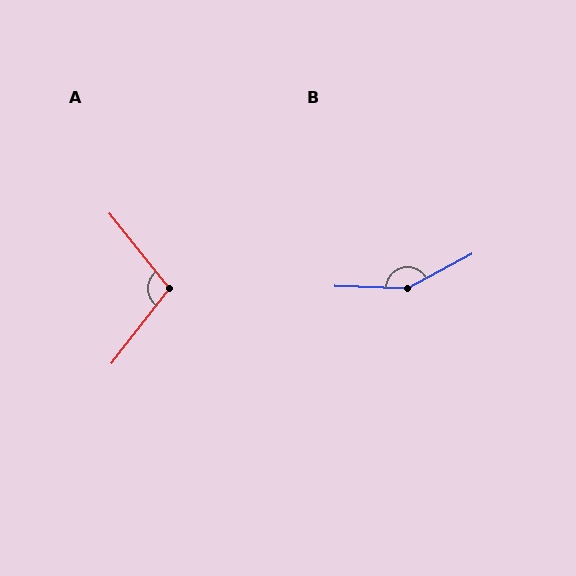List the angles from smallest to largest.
A (104°), B (150°).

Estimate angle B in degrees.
Approximately 150 degrees.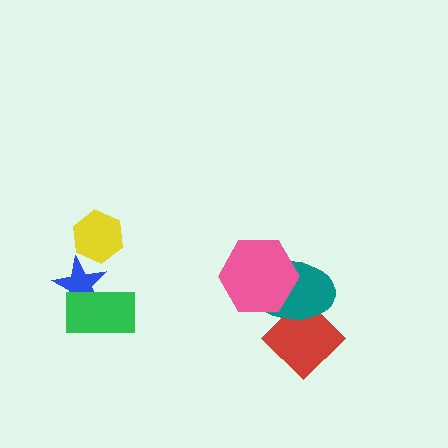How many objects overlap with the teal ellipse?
2 objects overlap with the teal ellipse.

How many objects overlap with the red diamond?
1 object overlaps with the red diamond.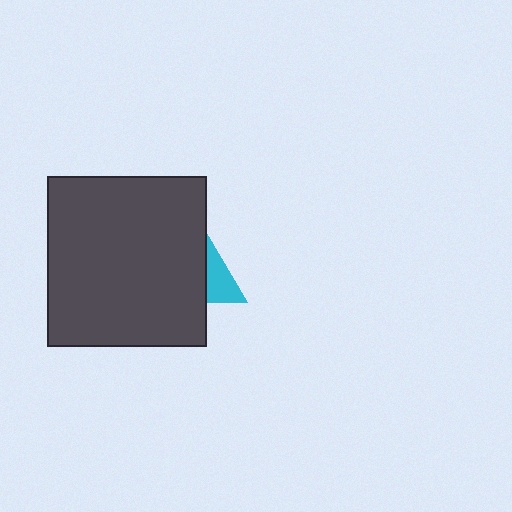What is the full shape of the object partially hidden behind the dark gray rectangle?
The partially hidden object is a cyan triangle.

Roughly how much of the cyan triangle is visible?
A small part of it is visible (roughly 30%).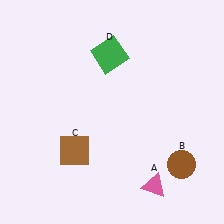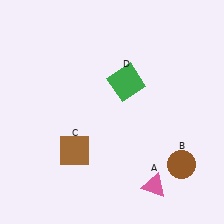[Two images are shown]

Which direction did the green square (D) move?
The green square (D) moved down.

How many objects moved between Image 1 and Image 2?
1 object moved between the two images.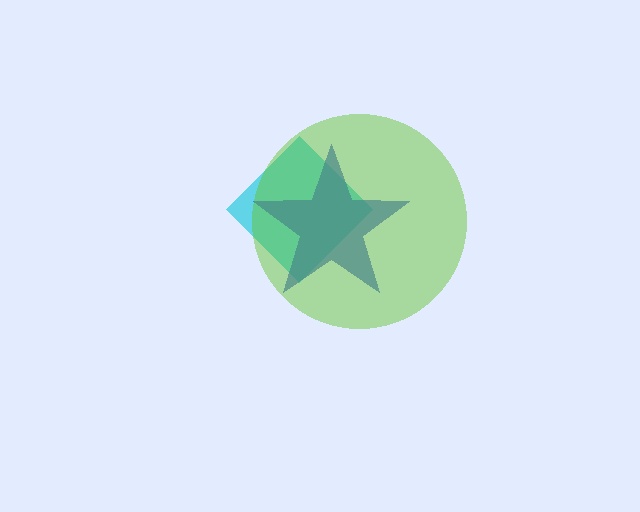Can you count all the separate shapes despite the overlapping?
Yes, there are 3 separate shapes.